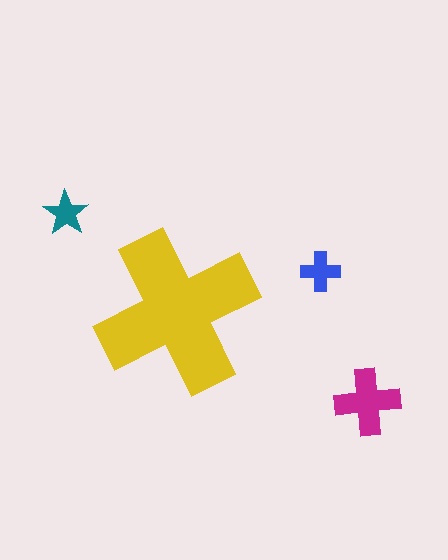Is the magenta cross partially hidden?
No, the magenta cross is fully visible.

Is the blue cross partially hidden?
No, the blue cross is fully visible.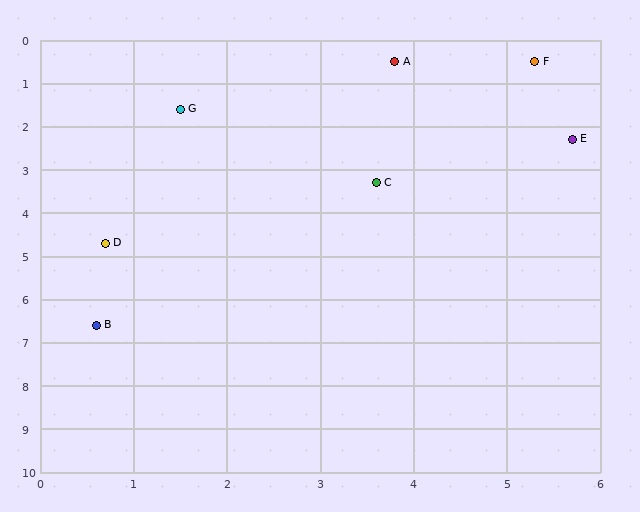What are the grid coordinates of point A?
Point A is at approximately (3.8, 0.5).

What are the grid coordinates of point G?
Point G is at approximately (1.5, 1.6).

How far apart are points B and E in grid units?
Points B and E are about 6.7 grid units apart.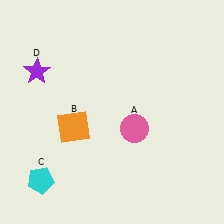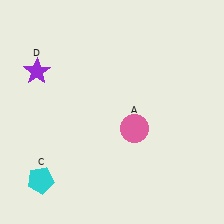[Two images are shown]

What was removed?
The orange square (B) was removed in Image 2.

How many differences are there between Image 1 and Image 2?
There is 1 difference between the two images.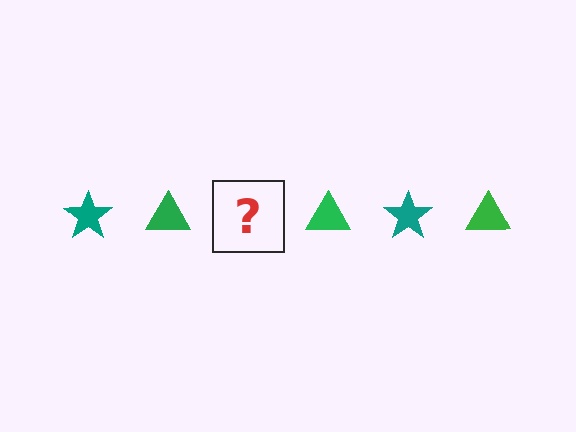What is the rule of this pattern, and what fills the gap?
The rule is that the pattern alternates between teal star and green triangle. The gap should be filled with a teal star.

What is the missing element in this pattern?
The missing element is a teal star.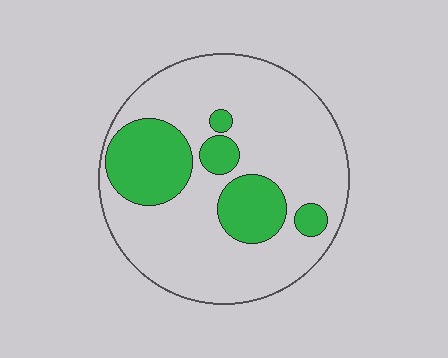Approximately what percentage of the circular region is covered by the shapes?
Approximately 25%.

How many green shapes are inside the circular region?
5.